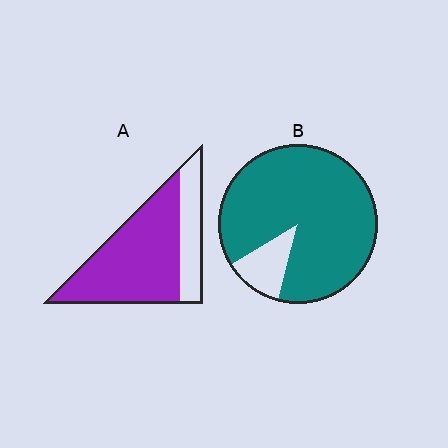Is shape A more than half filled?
Yes.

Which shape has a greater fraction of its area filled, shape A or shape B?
Shape B.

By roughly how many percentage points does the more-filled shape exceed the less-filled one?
By roughly 15 percentage points (B over A).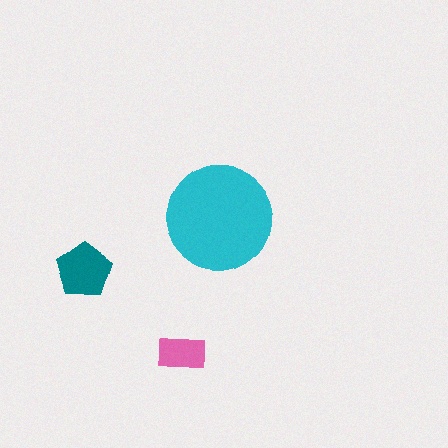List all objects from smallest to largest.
The pink rectangle, the teal pentagon, the cyan circle.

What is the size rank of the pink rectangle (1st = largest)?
3rd.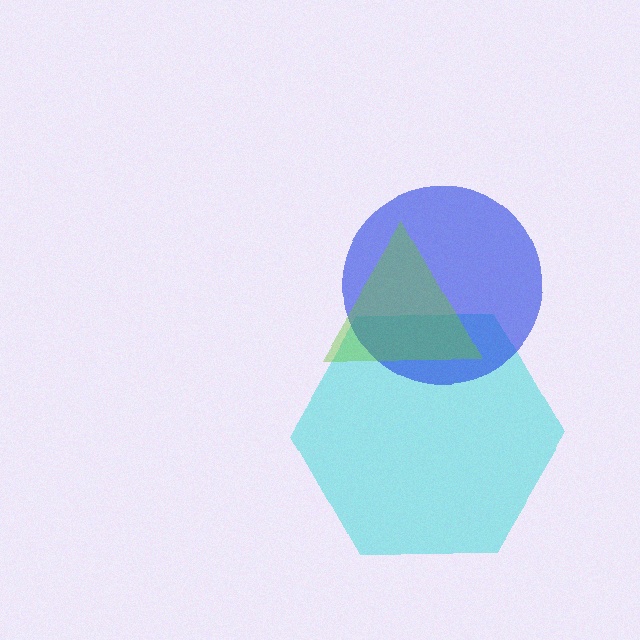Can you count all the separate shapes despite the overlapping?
Yes, there are 3 separate shapes.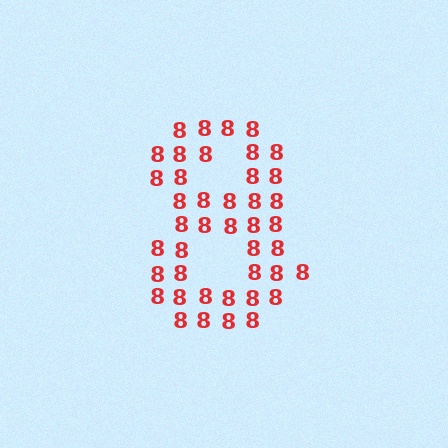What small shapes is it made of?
It is made of small digit 8's.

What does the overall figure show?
The overall figure shows the digit 8.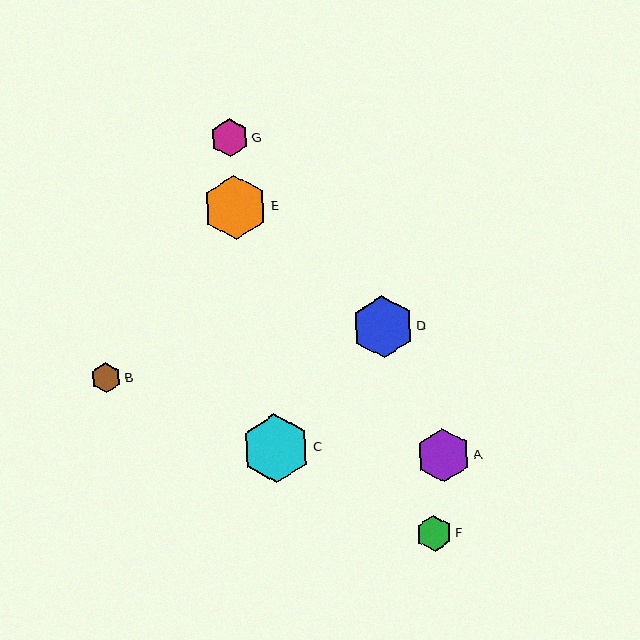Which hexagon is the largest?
Hexagon C is the largest with a size of approximately 69 pixels.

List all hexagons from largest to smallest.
From largest to smallest: C, E, D, A, G, F, B.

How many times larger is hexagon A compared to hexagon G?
Hexagon A is approximately 1.4 times the size of hexagon G.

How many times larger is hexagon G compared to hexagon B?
Hexagon G is approximately 1.3 times the size of hexagon B.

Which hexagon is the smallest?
Hexagon B is the smallest with a size of approximately 30 pixels.